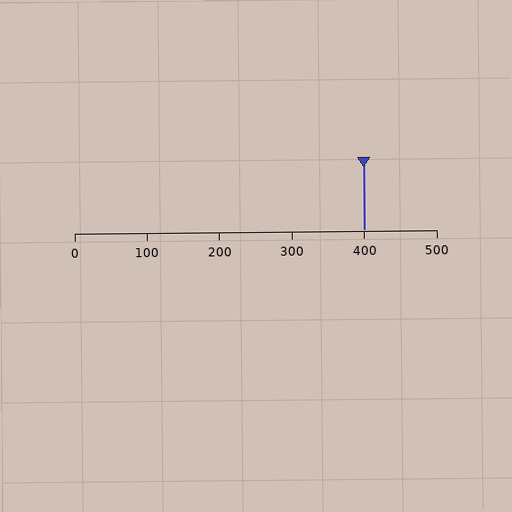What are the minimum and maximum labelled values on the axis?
The axis runs from 0 to 500.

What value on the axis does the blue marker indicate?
The marker indicates approximately 400.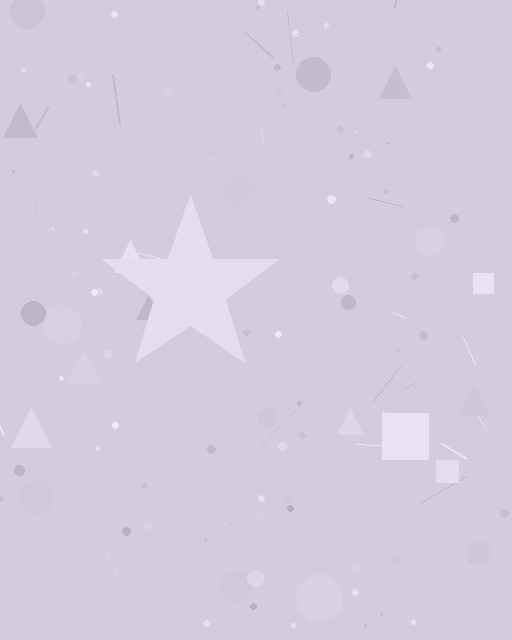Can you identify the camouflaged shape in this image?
The camouflaged shape is a star.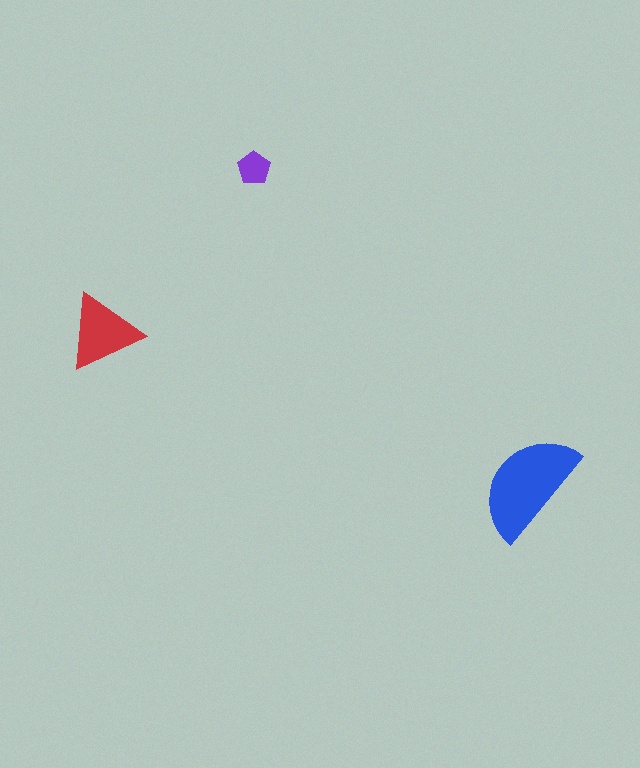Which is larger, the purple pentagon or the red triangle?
The red triangle.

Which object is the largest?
The blue semicircle.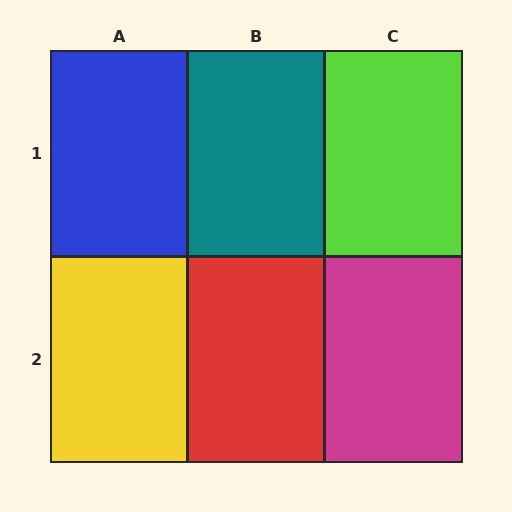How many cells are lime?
1 cell is lime.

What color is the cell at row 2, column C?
Magenta.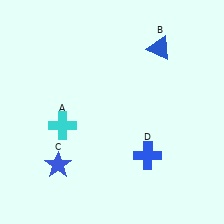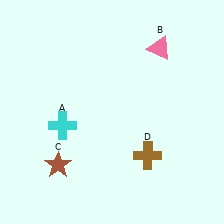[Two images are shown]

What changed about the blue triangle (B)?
In Image 1, B is blue. In Image 2, it changed to pink.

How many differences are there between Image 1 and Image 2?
There are 3 differences between the two images.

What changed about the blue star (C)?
In Image 1, C is blue. In Image 2, it changed to brown.